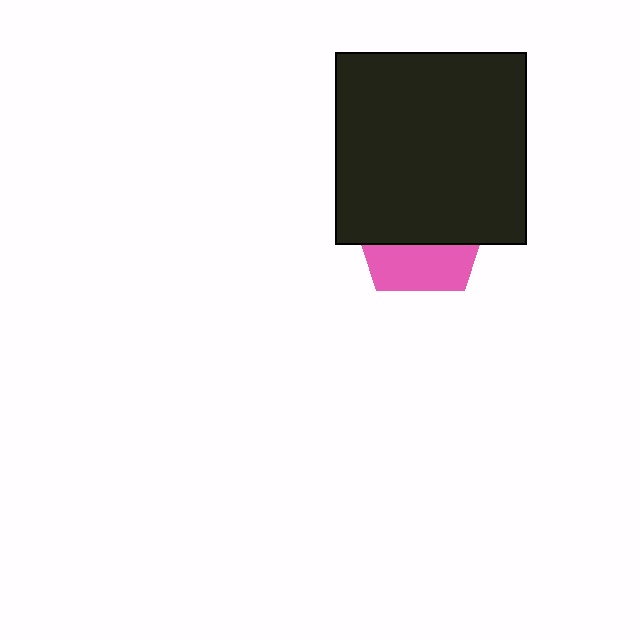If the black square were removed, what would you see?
You would see the complete pink pentagon.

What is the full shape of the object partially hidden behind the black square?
The partially hidden object is a pink pentagon.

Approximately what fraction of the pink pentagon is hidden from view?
Roughly 65% of the pink pentagon is hidden behind the black square.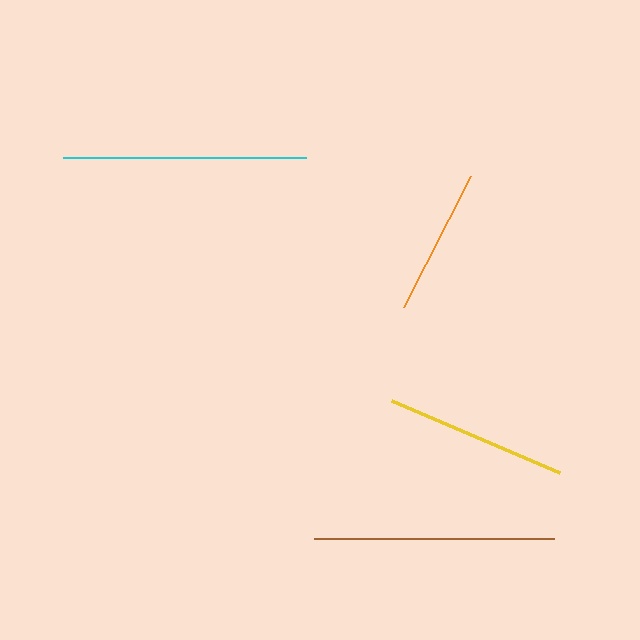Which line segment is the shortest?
The orange line is the shortest at approximately 147 pixels.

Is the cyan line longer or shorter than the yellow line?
The cyan line is longer than the yellow line.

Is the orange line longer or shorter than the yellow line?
The yellow line is longer than the orange line.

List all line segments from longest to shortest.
From longest to shortest: cyan, brown, yellow, orange.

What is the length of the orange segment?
The orange segment is approximately 147 pixels long.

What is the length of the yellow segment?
The yellow segment is approximately 182 pixels long.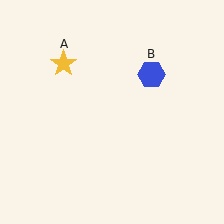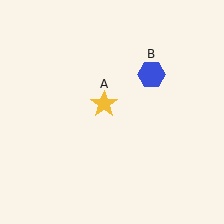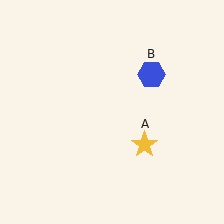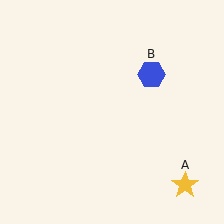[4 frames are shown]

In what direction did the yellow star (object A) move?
The yellow star (object A) moved down and to the right.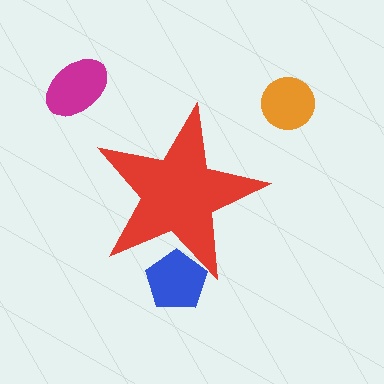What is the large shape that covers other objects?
A red star.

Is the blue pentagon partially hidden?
Yes, the blue pentagon is partially hidden behind the red star.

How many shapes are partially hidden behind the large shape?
1 shape is partially hidden.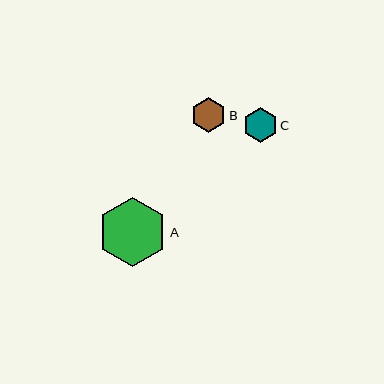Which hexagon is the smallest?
Hexagon C is the smallest with a size of approximately 35 pixels.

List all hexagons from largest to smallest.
From largest to smallest: A, B, C.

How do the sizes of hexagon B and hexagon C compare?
Hexagon B and hexagon C are approximately the same size.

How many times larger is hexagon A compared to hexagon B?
Hexagon A is approximately 2.0 times the size of hexagon B.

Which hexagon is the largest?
Hexagon A is the largest with a size of approximately 69 pixels.